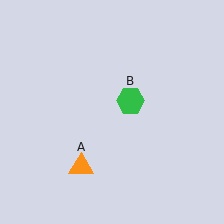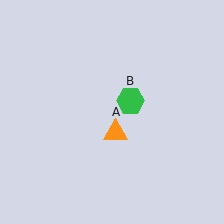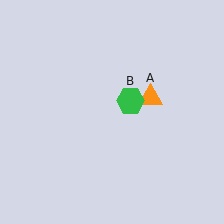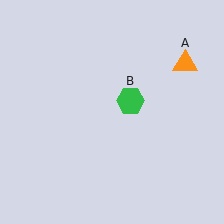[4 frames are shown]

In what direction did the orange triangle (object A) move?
The orange triangle (object A) moved up and to the right.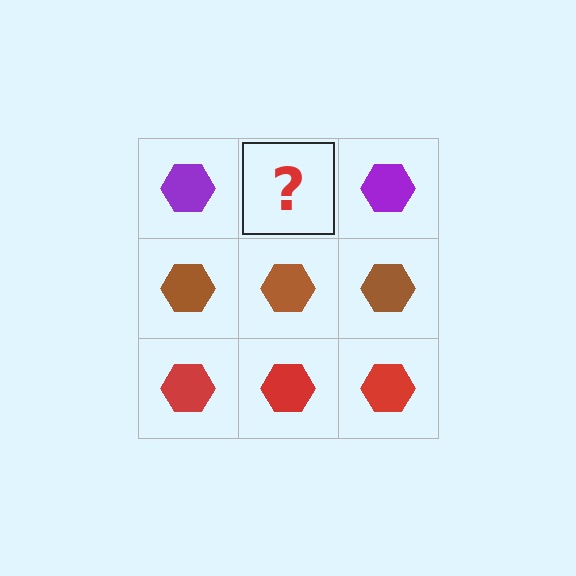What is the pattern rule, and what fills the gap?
The rule is that each row has a consistent color. The gap should be filled with a purple hexagon.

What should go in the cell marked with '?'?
The missing cell should contain a purple hexagon.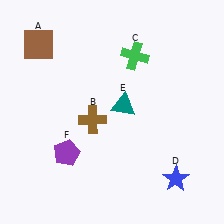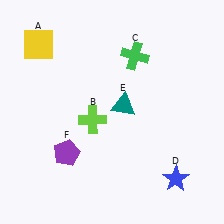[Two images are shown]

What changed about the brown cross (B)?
In Image 1, B is brown. In Image 2, it changed to lime.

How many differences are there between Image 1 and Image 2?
There are 2 differences between the two images.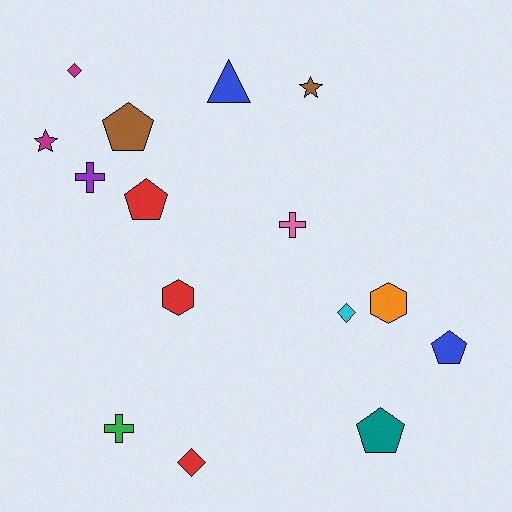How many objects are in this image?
There are 15 objects.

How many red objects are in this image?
There are 3 red objects.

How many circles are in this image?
There are no circles.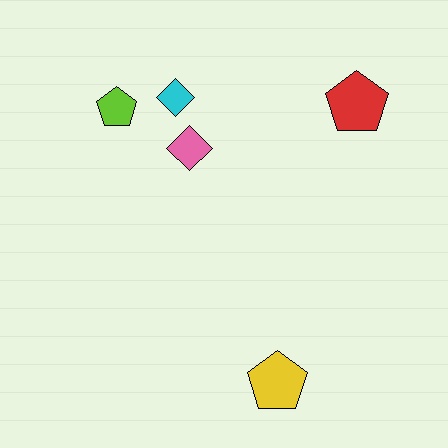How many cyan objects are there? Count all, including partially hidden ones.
There is 1 cyan object.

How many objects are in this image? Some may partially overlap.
There are 5 objects.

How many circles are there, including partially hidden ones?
There are no circles.